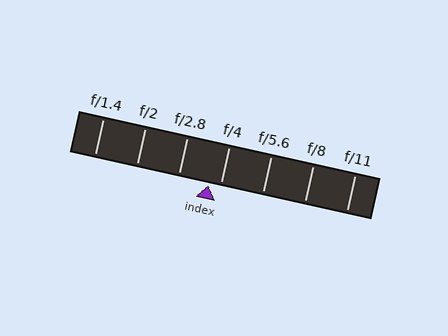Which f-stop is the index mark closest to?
The index mark is closest to f/4.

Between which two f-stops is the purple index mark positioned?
The index mark is between f/2.8 and f/4.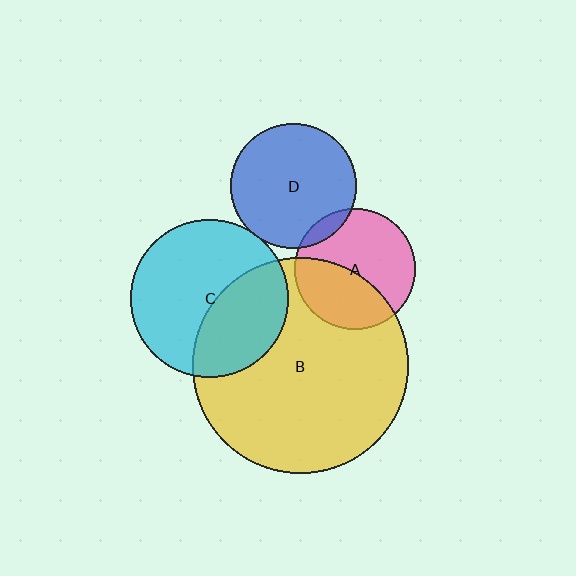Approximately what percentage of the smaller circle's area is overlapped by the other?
Approximately 40%.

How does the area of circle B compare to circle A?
Approximately 3.2 times.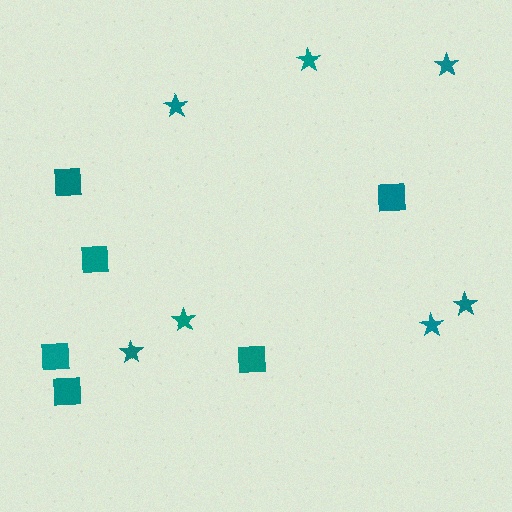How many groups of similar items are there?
There are 2 groups: one group of stars (7) and one group of squares (6).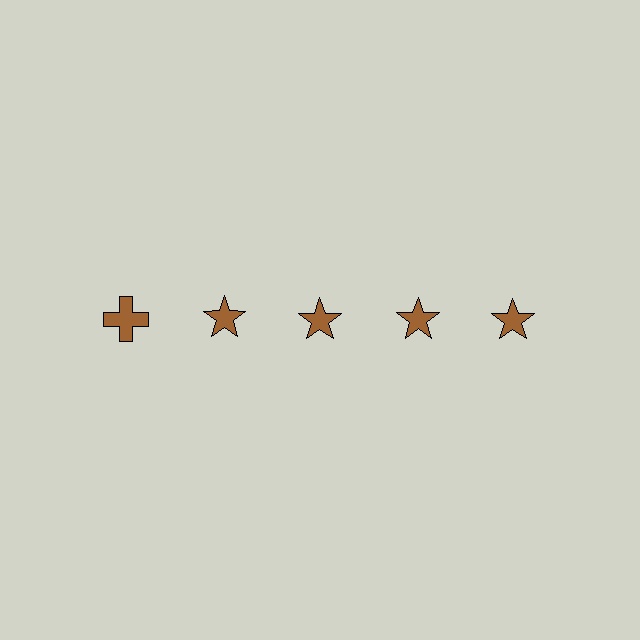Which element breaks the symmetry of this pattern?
The brown cross in the top row, leftmost column breaks the symmetry. All other shapes are brown stars.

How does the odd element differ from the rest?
It has a different shape: cross instead of star.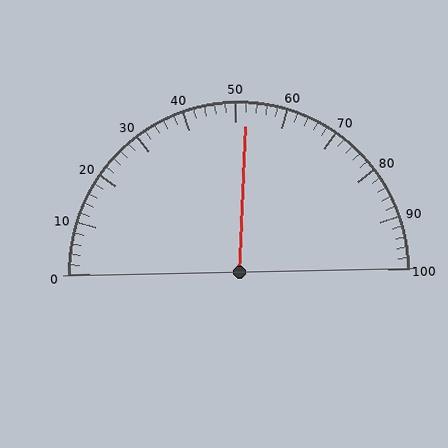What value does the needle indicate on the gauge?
The needle indicates approximately 52.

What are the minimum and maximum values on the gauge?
The gauge ranges from 0 to 100.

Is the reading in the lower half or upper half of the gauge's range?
The reading is in the upper half of the range (0 to 100).